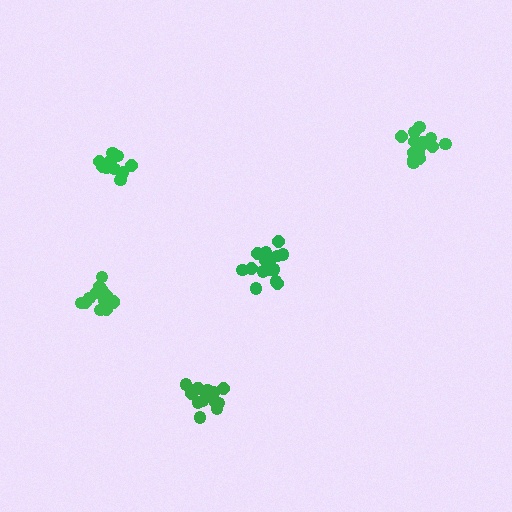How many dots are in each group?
Group 1: 14 dots, Group 2: 17 dots, Group 3: 17 dots, Group 4: 16 dots, Group 5: 13 dots (77 total).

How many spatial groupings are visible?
There are 5 spatial groupings.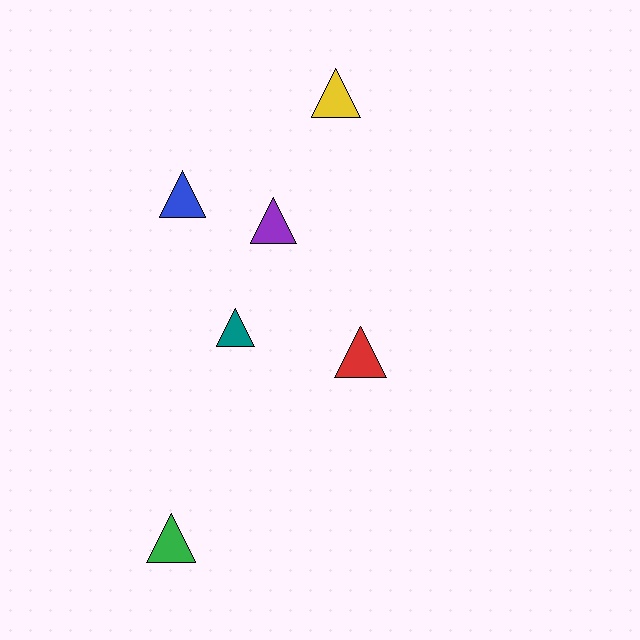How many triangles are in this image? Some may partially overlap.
There are 6 triangles.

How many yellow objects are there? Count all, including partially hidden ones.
There is 1 yellow object.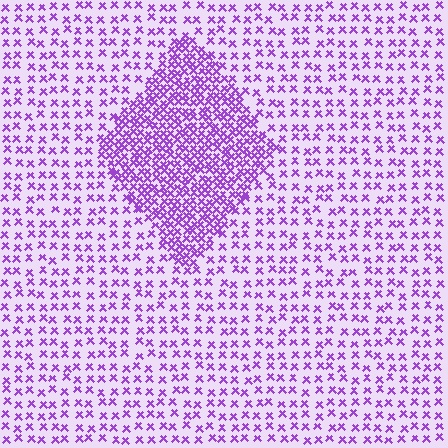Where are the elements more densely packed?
The elements are more densely packed inside the diamond boundary.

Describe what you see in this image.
The image contains small purple elements arranged at two different densities. A diamond-shaped region is visible where the elements are more densely packed than the surrounding area.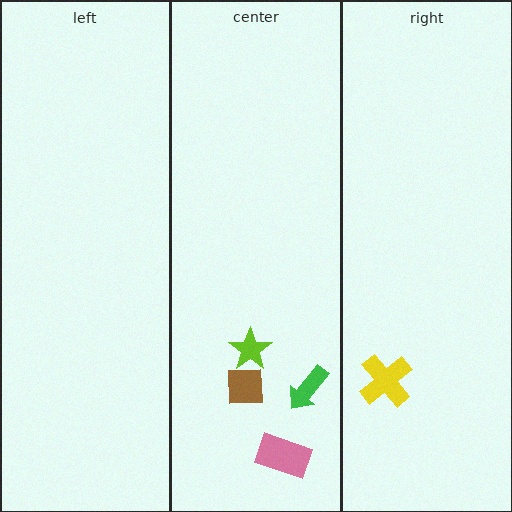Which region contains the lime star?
The center region.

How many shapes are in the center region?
4.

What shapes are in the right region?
The yellow cross.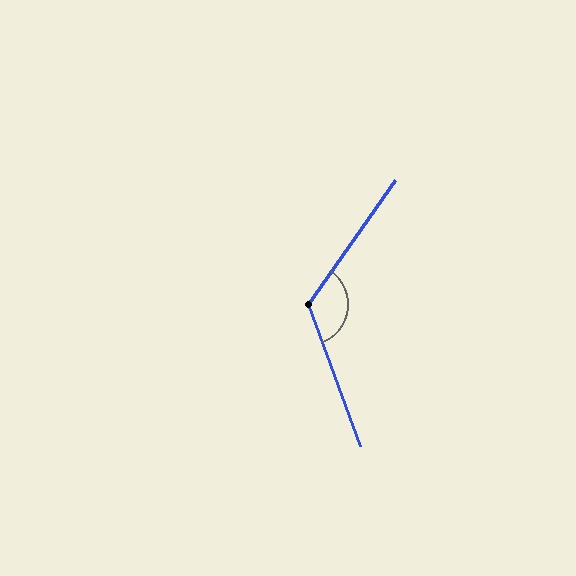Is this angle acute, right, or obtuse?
It is obtuse.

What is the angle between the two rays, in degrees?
Approximately 124 degrees.